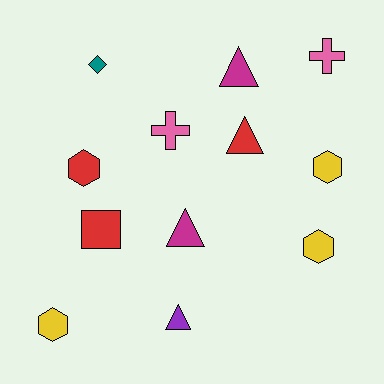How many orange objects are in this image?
There are no orange objects.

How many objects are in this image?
There are 12 objects.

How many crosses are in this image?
There are 2 crosses.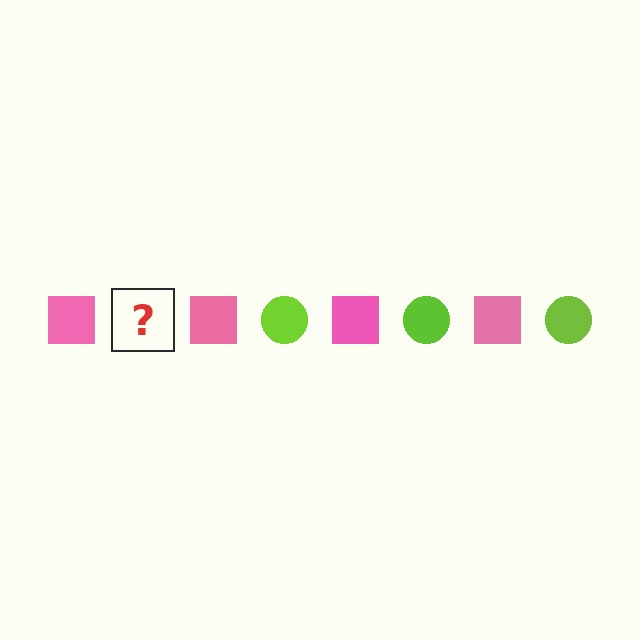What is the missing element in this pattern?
The missing element is a lime circle.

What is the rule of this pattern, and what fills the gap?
The rule is that the pattern alternates between pink square and lime circle. The gap should be filled with a lime circle.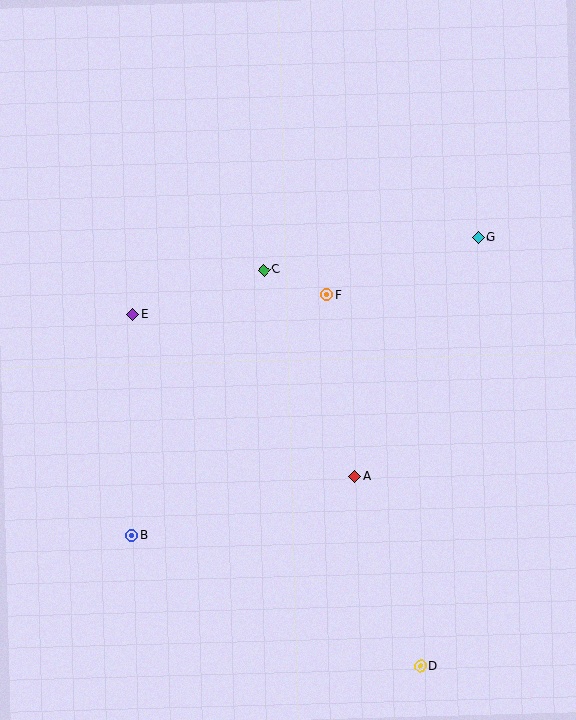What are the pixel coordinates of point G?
Point G is at (478, 237).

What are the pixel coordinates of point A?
Point A is at (355, 476).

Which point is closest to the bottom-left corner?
Point B is closest to the bottom-left corner.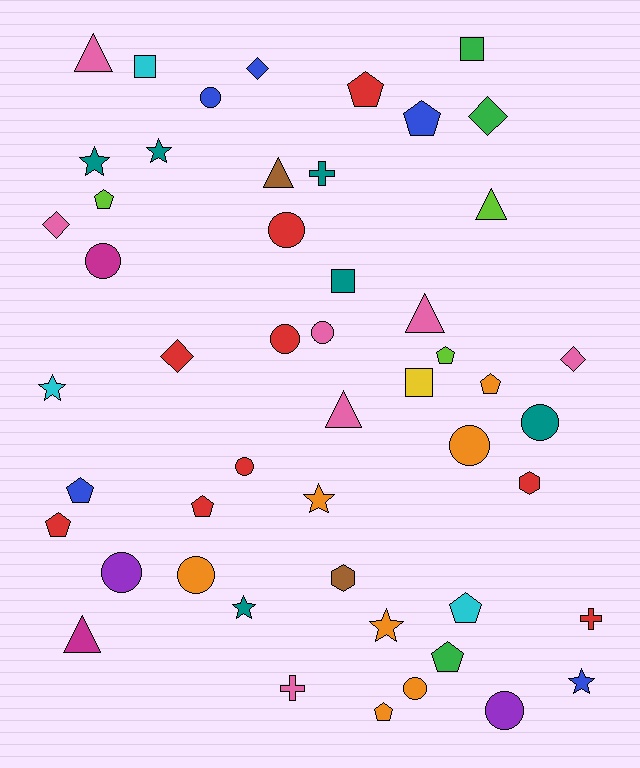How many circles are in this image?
There are 12 circles.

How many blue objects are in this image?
There are 5 blue objects.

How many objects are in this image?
There are 50 objects.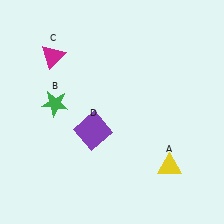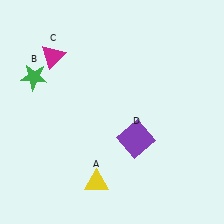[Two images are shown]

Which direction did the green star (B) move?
The green star (B) moved up.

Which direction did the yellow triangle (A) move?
The yellow triangle (A) moved left.